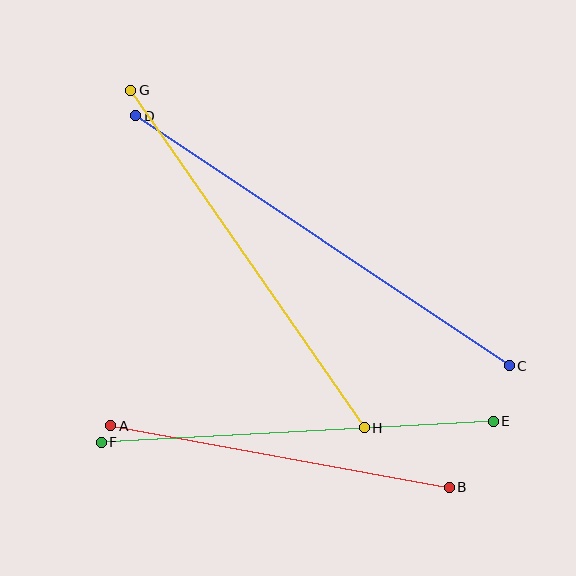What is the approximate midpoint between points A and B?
The midpoint is at approximately (280, 456) pixels.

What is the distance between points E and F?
The distance is approximately 392 pixels.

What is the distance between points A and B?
The distance is approximately 344 pixels.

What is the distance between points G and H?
The distance is approximately 411 pixels.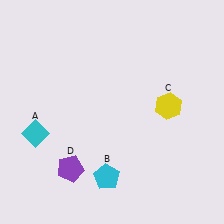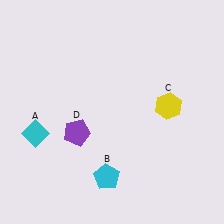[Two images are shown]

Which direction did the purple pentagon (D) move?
The purple pentagon (D) moved up.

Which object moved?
The purple pentagon (D) moved up.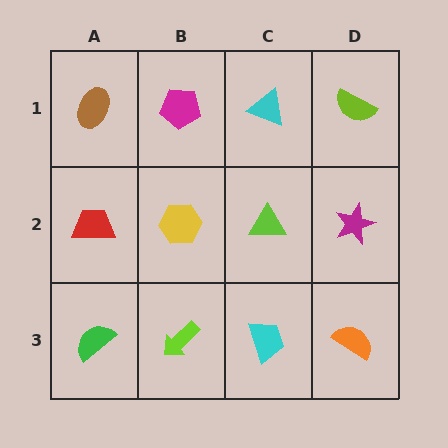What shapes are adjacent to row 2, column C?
A cyan triangle (row 1, column C), a cyan trapezoid (row 3, column C), a yellow hexagon (row 2, column B), a magenta star (row 2, column D).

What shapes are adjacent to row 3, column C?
A lime triangle (row 2, column C), a lime arrow (row 3, column B), an orange semicircle (row 3, column D).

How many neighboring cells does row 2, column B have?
4.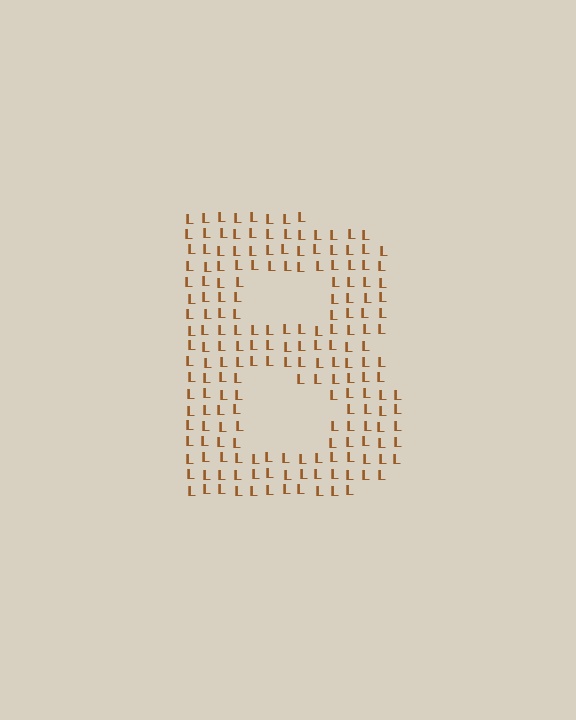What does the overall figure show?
The overall figure shows the letter B.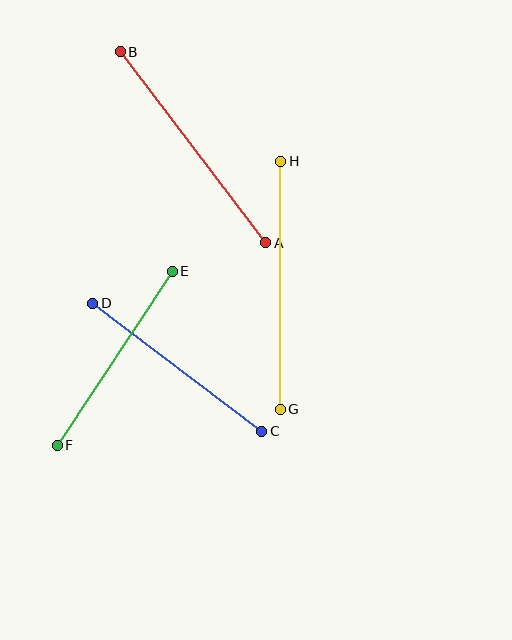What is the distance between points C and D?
The distance is approximately 212 pixels.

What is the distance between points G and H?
The distance is approximately 248 pixels.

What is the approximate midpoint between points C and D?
The midpoint is at approximately (177, 367) pixels.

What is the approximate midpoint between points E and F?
The midpoint is at approximately (115, 358) pixels.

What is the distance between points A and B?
The distance is approximately 240 pixels.